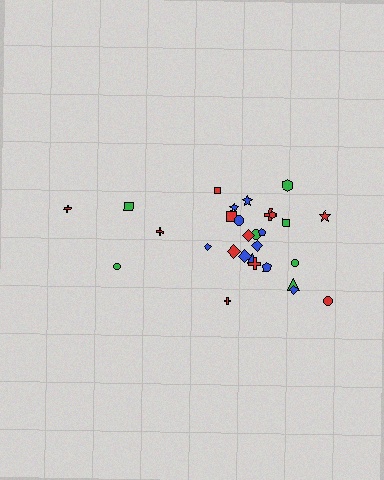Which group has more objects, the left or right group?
The right group.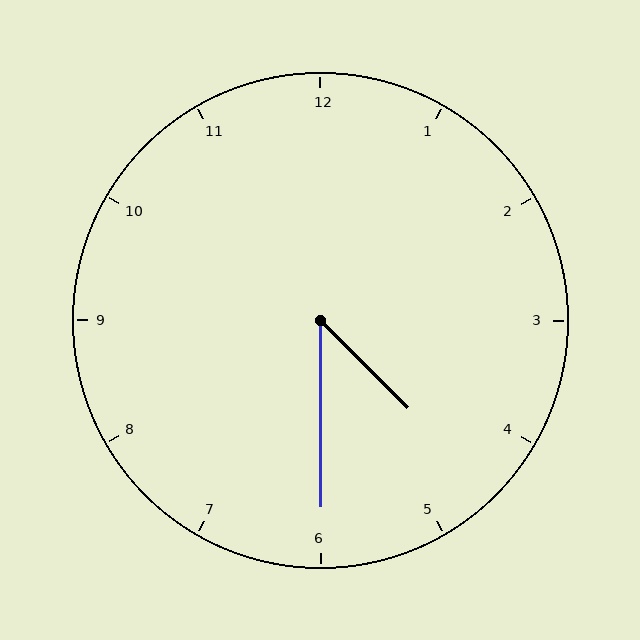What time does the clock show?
4:30.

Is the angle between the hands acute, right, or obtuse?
It is acute.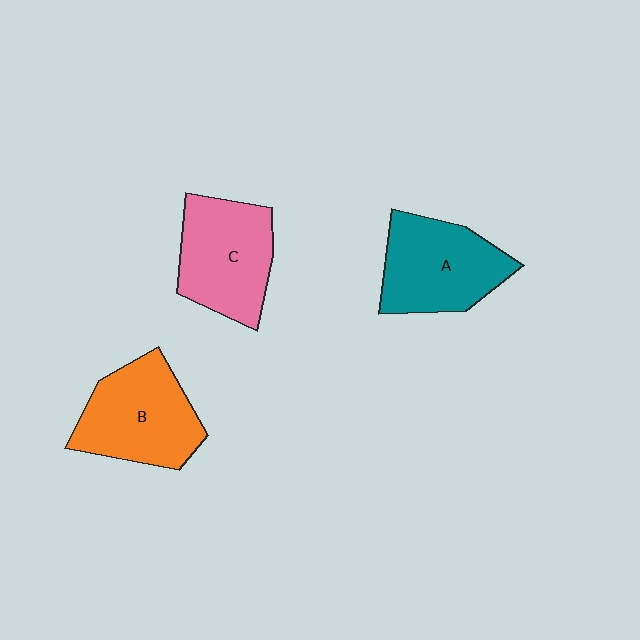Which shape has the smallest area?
Shape C (pink).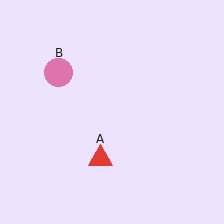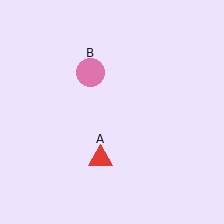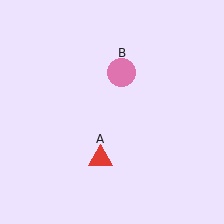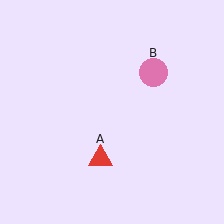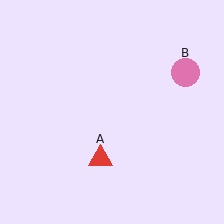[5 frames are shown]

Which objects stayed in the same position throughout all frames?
Red triangle (object A) remained stationary.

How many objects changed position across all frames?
1 object changed position: pink circle (object B).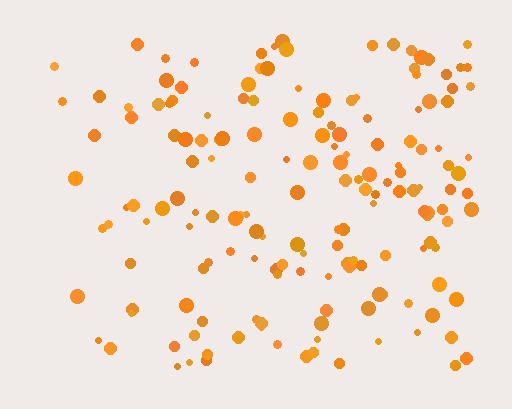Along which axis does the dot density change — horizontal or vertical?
Horizontal.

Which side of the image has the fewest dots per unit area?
The left.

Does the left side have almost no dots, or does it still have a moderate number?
Still a moderate number, just noticeably fewer than the right.